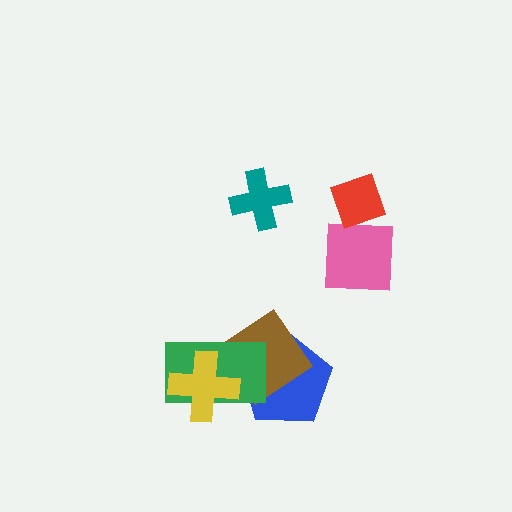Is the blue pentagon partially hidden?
Yes, it is partially covered by another shape.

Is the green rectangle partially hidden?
Yes, it is partially covered by another shape.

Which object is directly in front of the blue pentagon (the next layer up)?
The brown diamond is directly in front of the blue pentagon.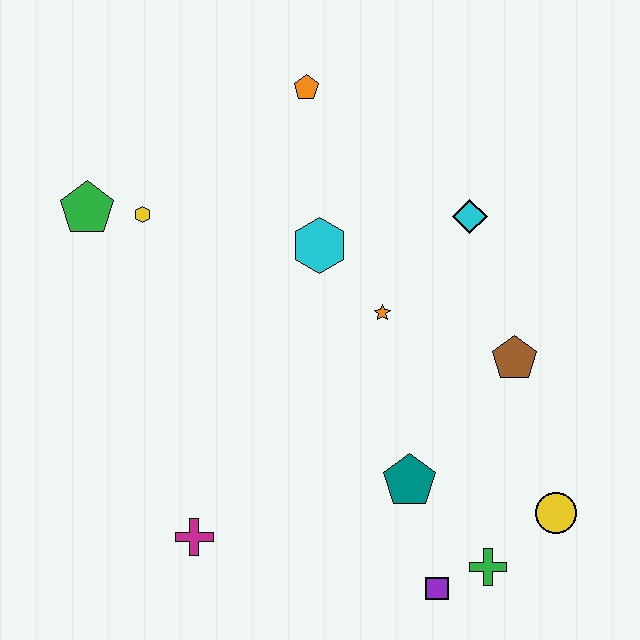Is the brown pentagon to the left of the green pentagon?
No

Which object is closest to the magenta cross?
The teal pentagon is closest to the magenta cross.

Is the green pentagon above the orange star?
Yes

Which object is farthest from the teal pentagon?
The green pentagon is farthest from the teal pentagon.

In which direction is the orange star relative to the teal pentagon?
The orange star is above the teal pentagon.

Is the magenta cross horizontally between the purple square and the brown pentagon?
No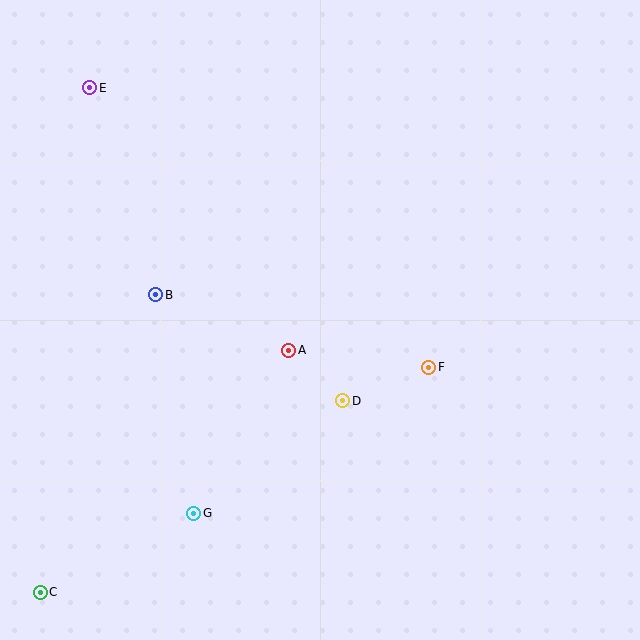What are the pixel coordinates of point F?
Point F is at (429, 367).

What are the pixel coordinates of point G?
Point G is at (194, 513).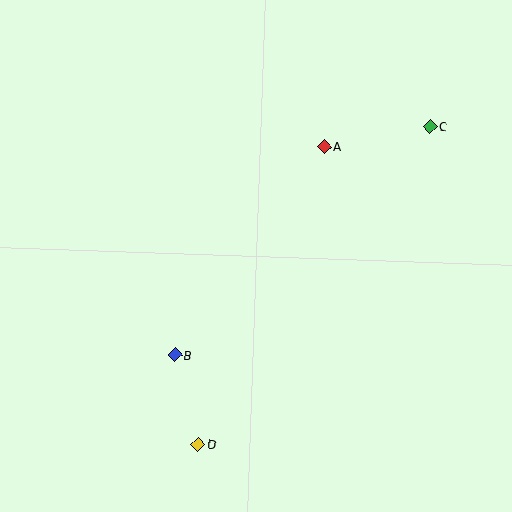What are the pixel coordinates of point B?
Point B is at (175, 355).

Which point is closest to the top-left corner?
Point A is closest to the top-left corner.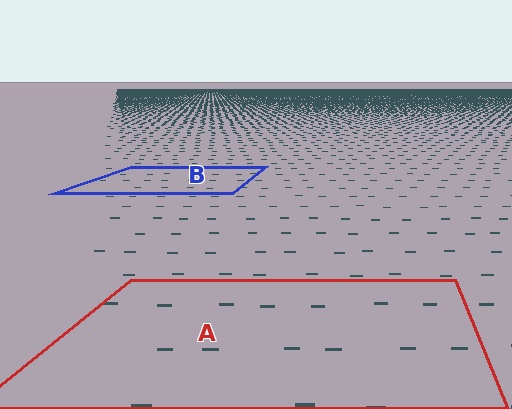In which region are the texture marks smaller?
The texture marks are smaller in region B, because it is farther away.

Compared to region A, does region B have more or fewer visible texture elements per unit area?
Region B has more texture elements per unit area — they are packed more densely because it is farther away.